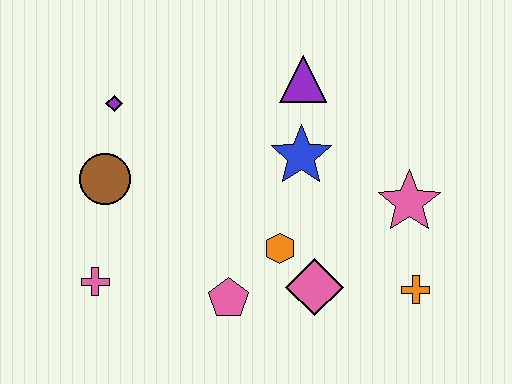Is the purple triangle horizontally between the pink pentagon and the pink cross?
No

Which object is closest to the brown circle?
The purple diamond is closest to the brown circle.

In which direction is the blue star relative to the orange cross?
The blue star is above the orange cross.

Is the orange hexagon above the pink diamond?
Yes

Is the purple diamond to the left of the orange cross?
Yes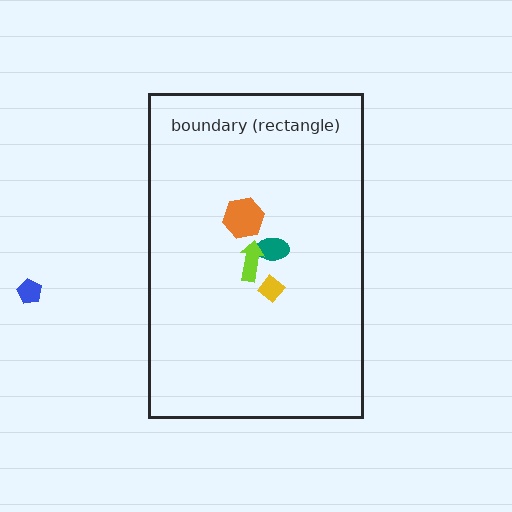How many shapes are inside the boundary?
4 inside, 1 outside.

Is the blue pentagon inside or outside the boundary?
Outside.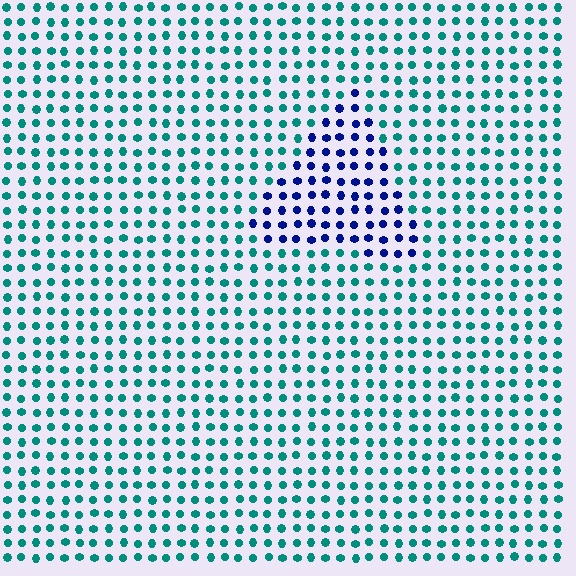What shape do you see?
I see a triangle.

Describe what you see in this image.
The image is filled with small teal elements in a uniform arrangement. A triangle-shaped region is visible where the elements are tinted to a slightly different hue, forming a subtle color boundary.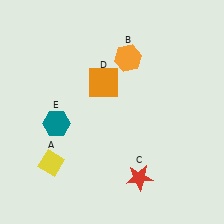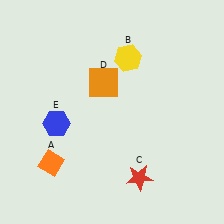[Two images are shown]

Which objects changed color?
A changed from yellow to orange. B changed from orange to yellow. E changed from teal to blue.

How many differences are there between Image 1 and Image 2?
There are 3 differences between the two images.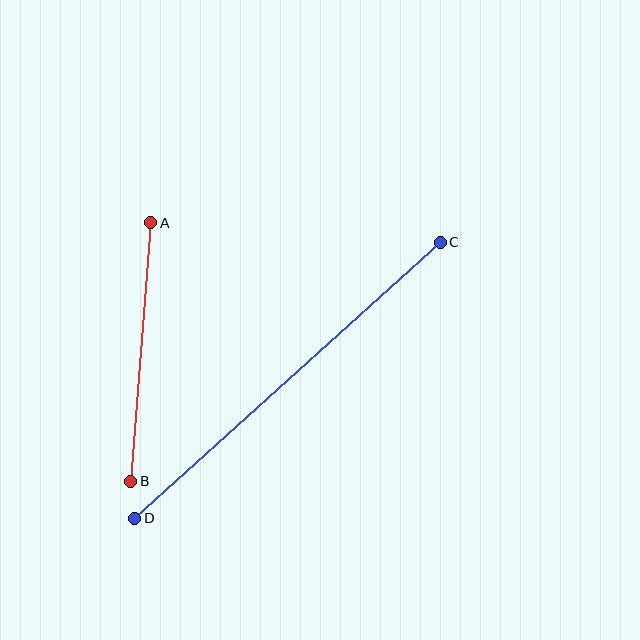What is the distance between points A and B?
The distance is approximately 259 pixels.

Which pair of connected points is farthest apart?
Points C and D are farthest apart.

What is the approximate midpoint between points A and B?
The midpoint is at approximately (141, 352) pixels.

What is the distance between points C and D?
The distance is approximately 412 pixels.